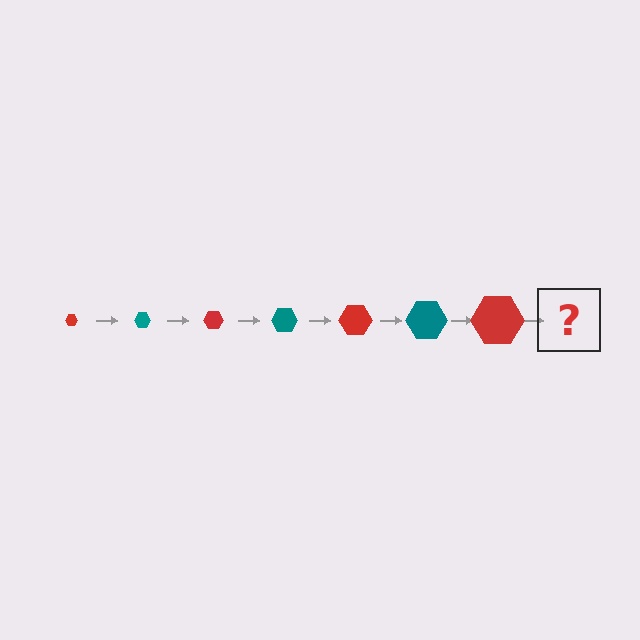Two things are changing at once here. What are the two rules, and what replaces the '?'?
The two rules are that the hexagon grows larger each step and the color cycles through red and teal. The '?' should be a teal hexagon, larger than the previous one.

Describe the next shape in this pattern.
It should be a teal hexagon, larger than the previous one.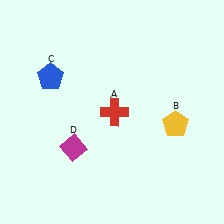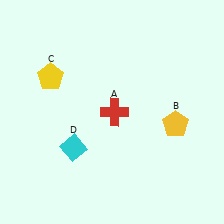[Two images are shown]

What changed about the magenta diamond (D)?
In Image 1, D is magenta. In Image 2, it changed to cyan.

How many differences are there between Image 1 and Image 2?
There are 2 differences between the two images.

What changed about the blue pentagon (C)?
In Image 1, C is blue. In Image 2, it changed to yellow.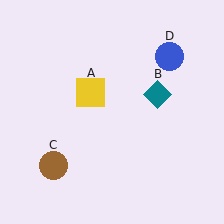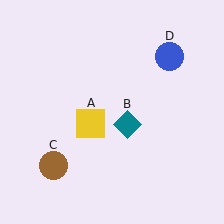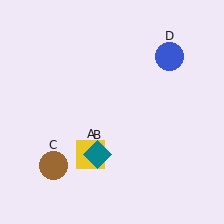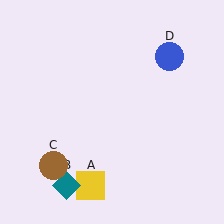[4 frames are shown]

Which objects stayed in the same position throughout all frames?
Brown circle (object C) and blue circle (object D) remained stationary.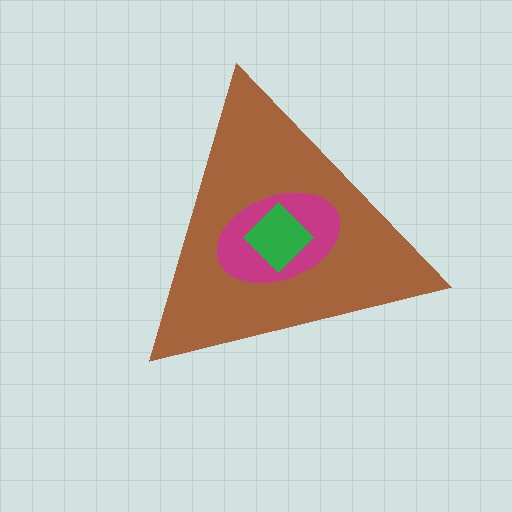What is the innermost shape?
The green diamond.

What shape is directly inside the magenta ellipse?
The green diamond.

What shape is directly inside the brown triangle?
The magenta ellipse.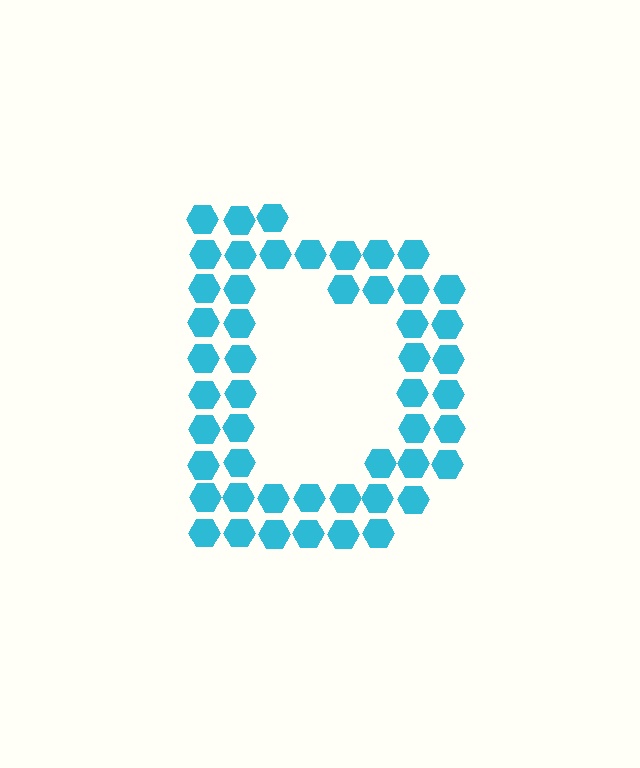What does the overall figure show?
The overall figure shows the letter D.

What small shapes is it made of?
It is made of small hexagons.